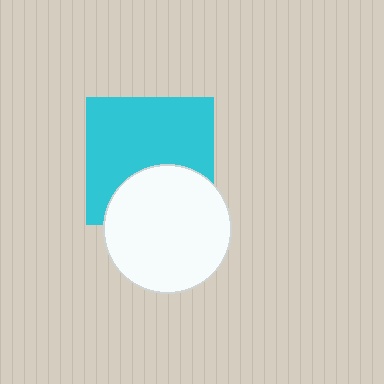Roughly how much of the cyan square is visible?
Most of it is visible (roughly 66%).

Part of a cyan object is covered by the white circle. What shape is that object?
It is a square.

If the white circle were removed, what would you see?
You would see the complete cyan square.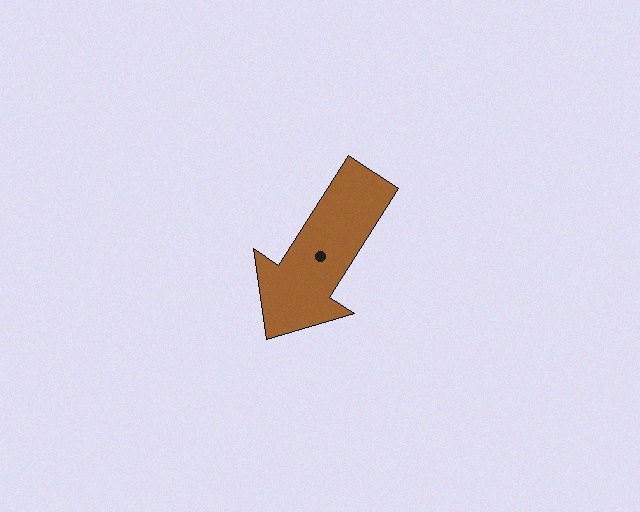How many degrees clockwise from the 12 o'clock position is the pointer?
Approximately 213 degrees.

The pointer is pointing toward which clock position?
Roughly 7 o'clock.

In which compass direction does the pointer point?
Southwest.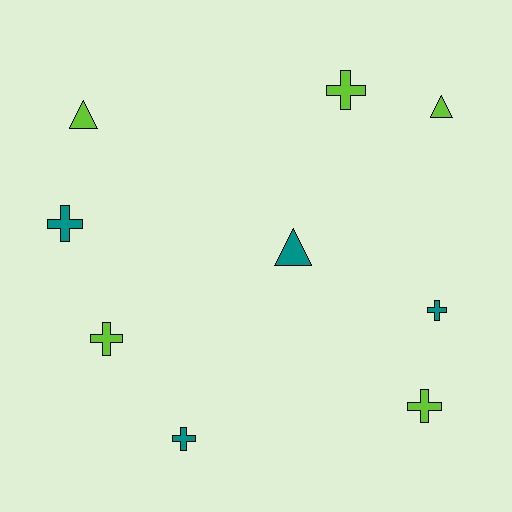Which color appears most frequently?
Lime, with 5 objects.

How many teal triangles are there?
There is 1 teal triangle.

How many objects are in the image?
There are 9 objects.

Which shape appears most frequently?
Cross, with 6 objects.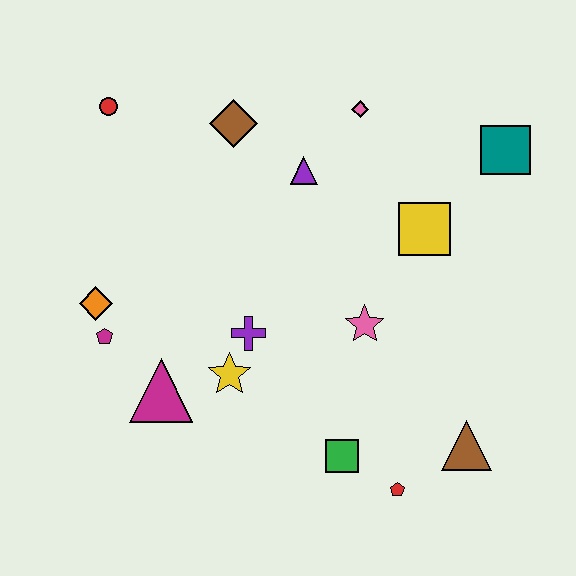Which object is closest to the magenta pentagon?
The orange diamond is closest to the magenta pentagon.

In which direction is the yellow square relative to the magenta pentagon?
The yellow square is to the right of the magenta pentagon.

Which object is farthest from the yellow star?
The teal square is farthest from the yellow star.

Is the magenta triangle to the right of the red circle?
Yes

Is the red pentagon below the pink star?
Yes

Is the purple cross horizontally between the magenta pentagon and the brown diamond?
No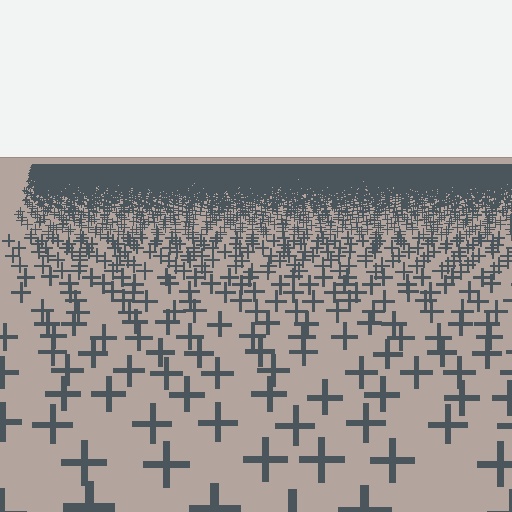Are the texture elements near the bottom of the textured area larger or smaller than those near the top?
Larger. Near the bottom, elements are closer to the viewer and appear at a bigger on-screen size.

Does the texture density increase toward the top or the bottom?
Density increases toward the top.